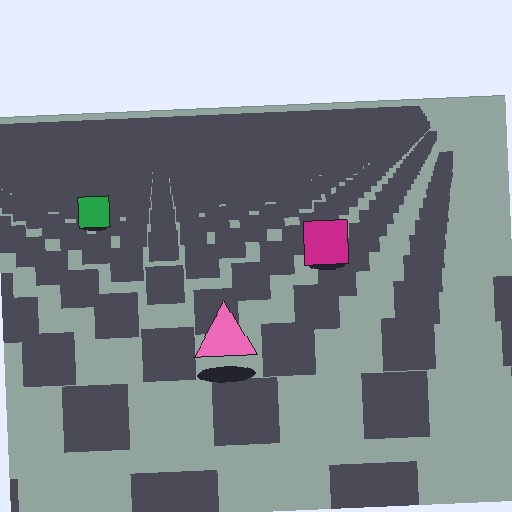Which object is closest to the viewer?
The pink triangle is closest. The texture marks near it are larger and more spread out.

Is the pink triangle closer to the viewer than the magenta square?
Yes. The pink triangle is closer — you can tell from the texture gradient: the ground texture is coarser near it.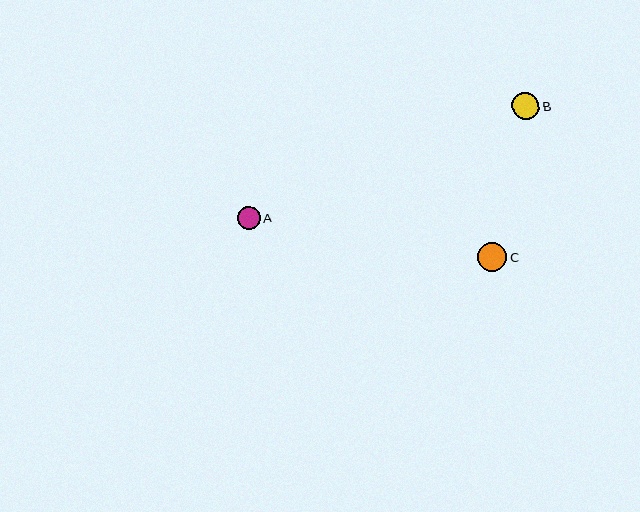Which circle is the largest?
Circle C is the largest with a size of approximately 29 pixels.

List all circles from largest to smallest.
From largest to smallest: C, B, A.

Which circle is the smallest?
Circle A is the smallest with a size of approximately 23 pixels.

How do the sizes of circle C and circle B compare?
Circle C and circle B are approximately the same size.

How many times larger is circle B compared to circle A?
Circle B is approximately 1.2 times the size of circle A.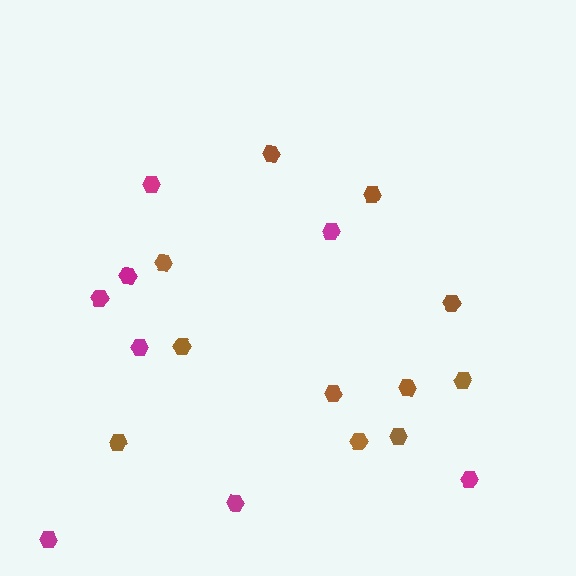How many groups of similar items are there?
There are 2 groups: one group of brown hexagons (11) and one group of magenta hexagons (8).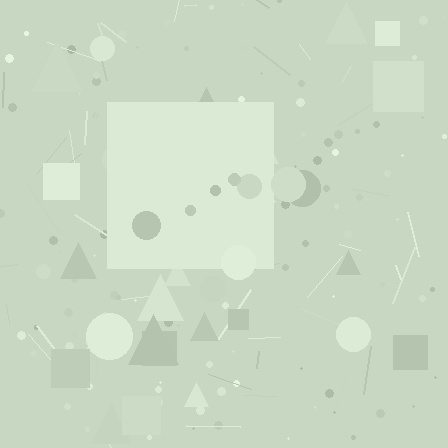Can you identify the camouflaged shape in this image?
The camouflaged shape is a square.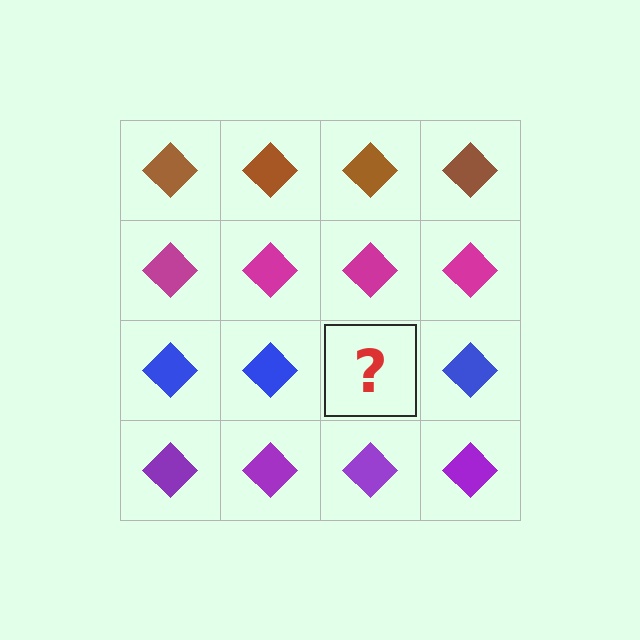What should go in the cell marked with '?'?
The missing cell should contain a blue diamond.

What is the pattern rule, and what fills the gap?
The rule is that each row has a consistent color. The gap should be filled with a blue diamond.